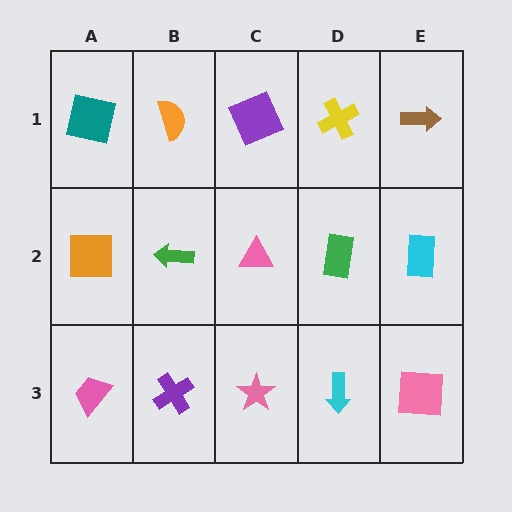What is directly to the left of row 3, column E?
A cyan arrow.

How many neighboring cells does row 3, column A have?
2.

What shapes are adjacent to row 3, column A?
An orange square (row 2, column A), a purple cross (row 3, column B).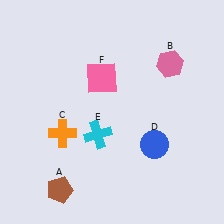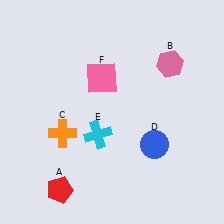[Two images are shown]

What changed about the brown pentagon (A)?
In Image 1, A is brown. In Image 2, it changed to red.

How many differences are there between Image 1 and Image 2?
There is 1 difference between the two images.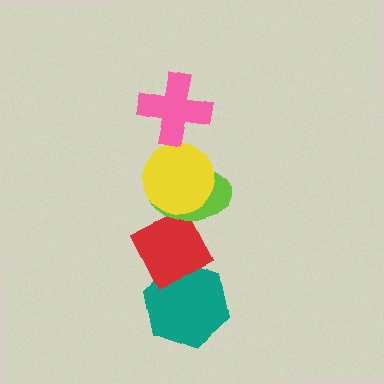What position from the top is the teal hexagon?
The teal hexagon is 5th from the top.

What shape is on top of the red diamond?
The lime ellipse is on top of the red diamond.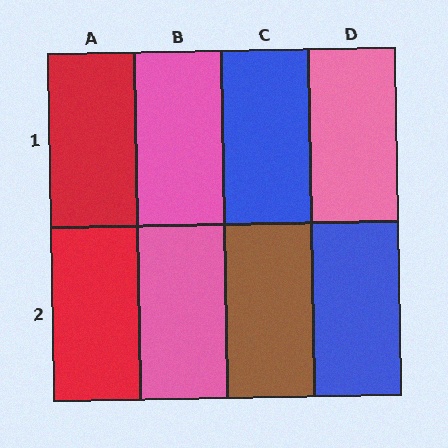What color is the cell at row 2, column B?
Pink.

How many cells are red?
2 cells are red.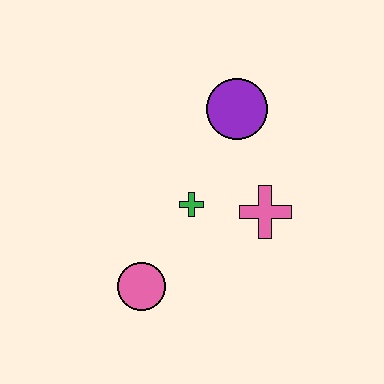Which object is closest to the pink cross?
The green cross is closest to the pink cross.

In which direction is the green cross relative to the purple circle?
The green cross is below the purple circle.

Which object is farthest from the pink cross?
The pink circle is farthest from the pink cross.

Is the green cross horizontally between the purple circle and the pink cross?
No